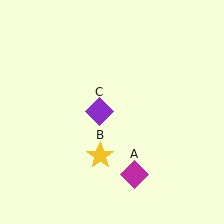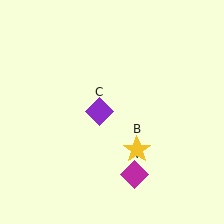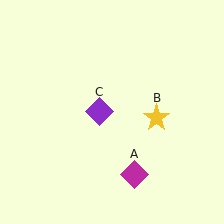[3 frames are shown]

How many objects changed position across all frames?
1 object changed position: yellow star (object B).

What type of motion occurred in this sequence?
The yellow star (object B) rotated counterclockwise around the center of the scene.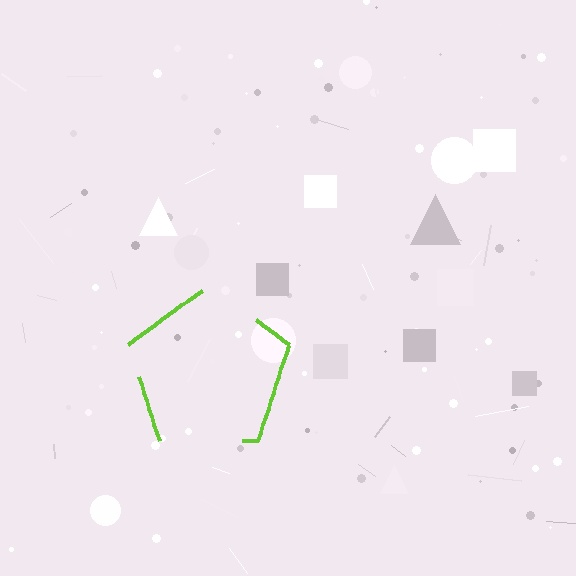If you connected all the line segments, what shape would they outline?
They would outline a pentagon.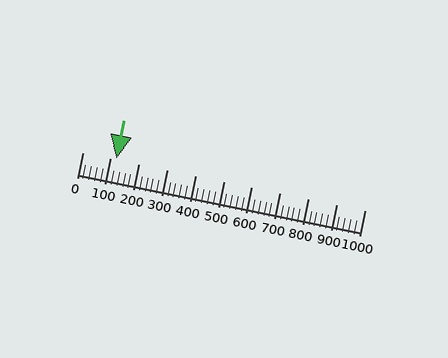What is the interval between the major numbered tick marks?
The major tick marks are spaced 100 units apart.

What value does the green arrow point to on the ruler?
The green arrow points to approximately 120.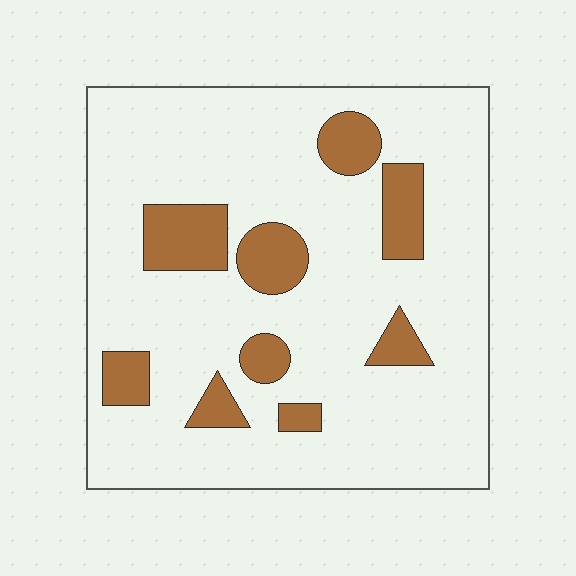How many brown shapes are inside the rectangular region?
9.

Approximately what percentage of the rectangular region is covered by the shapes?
Approximately 15%.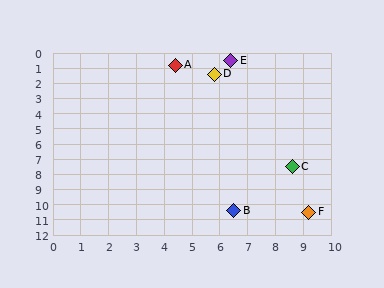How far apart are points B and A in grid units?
Points B and A are about 9.8 grid units apart.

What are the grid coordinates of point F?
Point F is at approximately (9.2, 10.5).